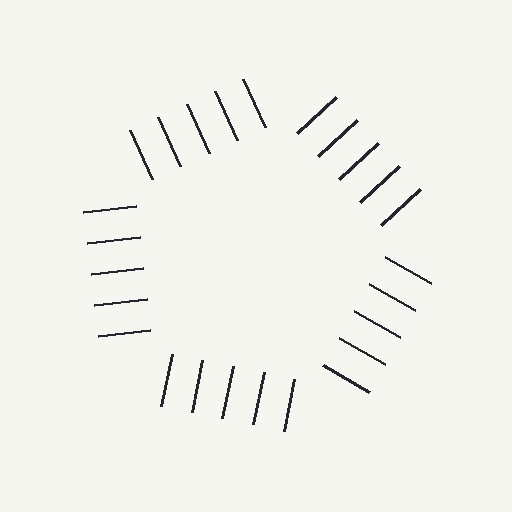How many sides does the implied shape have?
5 sides — the line-ends trace a pentagon.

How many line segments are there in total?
25 — 5 along each of the 5 edges.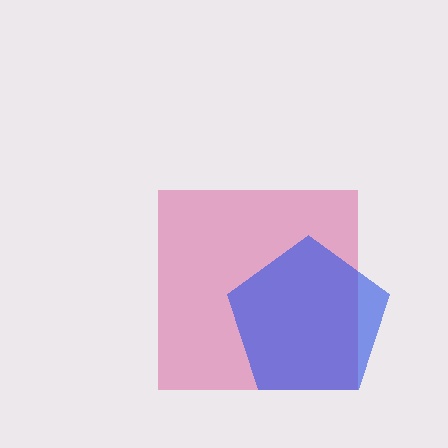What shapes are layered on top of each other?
The layered shapes are: a pink square, a blue pentagon.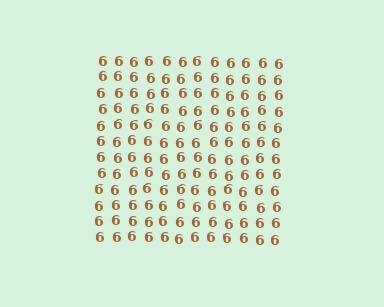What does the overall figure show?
The overall figure shows a square.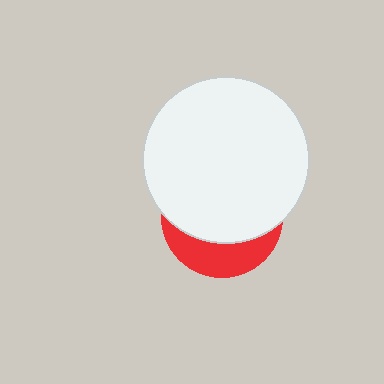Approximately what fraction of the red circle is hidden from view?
Roughly 70% of the red circle is hidden behind the white circle.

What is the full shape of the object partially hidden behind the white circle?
The partially hidden object is a red circle.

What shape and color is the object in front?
The object in front is a white circle.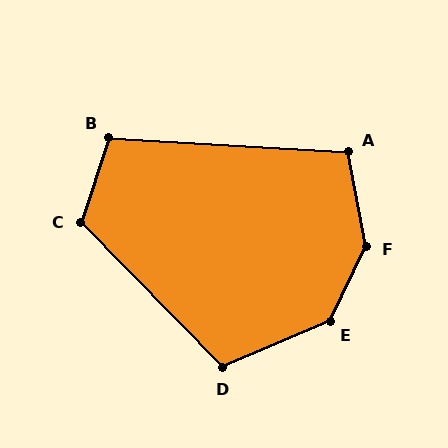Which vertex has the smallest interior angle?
A, at approximately 104 degrees.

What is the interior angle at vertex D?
Approximately 111 degrees (obtuse).